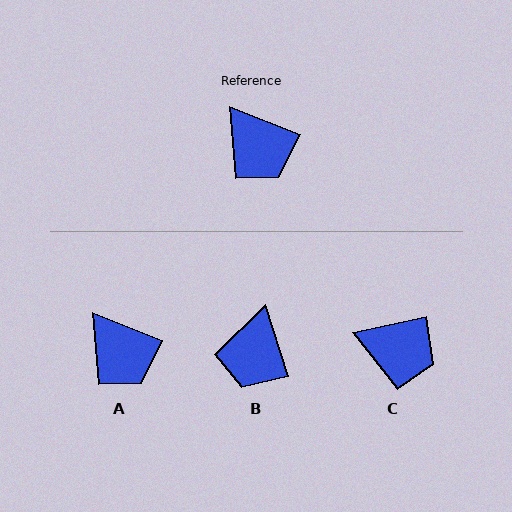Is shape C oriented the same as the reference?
No, it is off by about 34 degrees.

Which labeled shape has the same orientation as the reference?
A.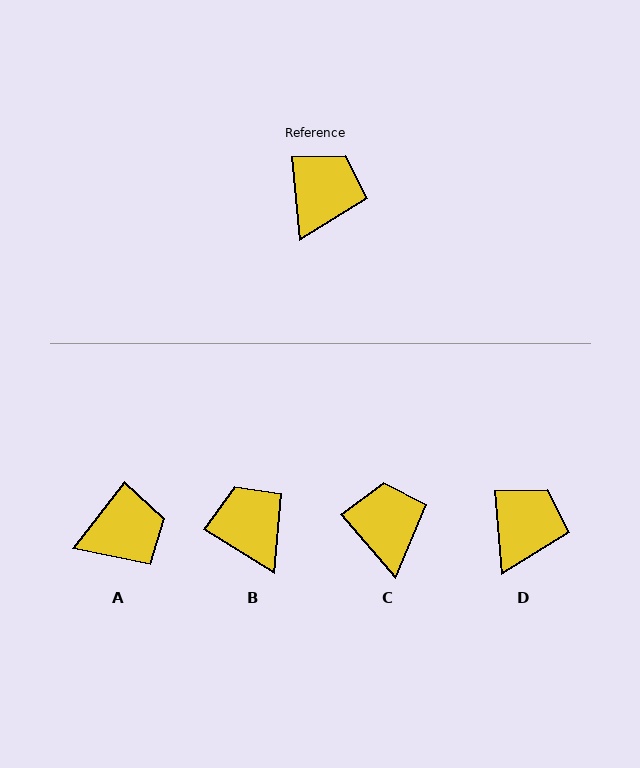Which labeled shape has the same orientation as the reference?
D.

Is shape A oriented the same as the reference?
No, it is off by about 43 degrees.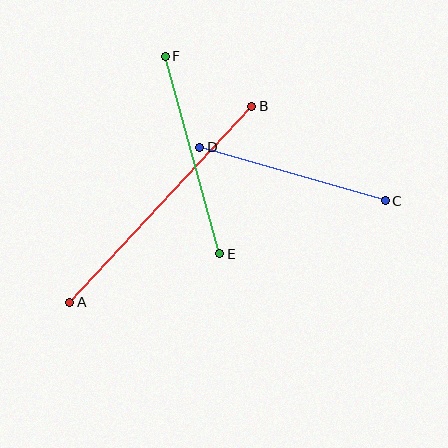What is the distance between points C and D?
The distance is approximately 193 pixels.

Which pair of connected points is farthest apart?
Points A and B are farthest apart.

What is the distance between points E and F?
The distance is approximately 205 pixels.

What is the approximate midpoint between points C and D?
The midpoint is at approximately (293, 174) pixels.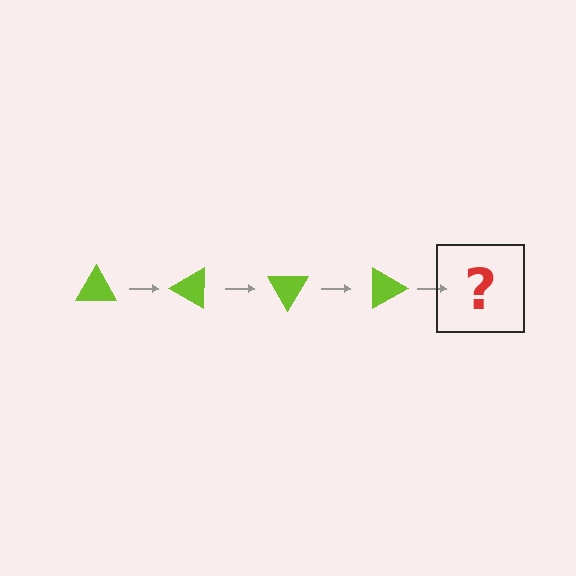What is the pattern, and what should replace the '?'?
The pattern is that the triangle rotates 30 degrees each step. The '?' should be a lime triangle rotated 120 degrees.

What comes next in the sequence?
The next element should be a lime triangle rotated 120 degrees.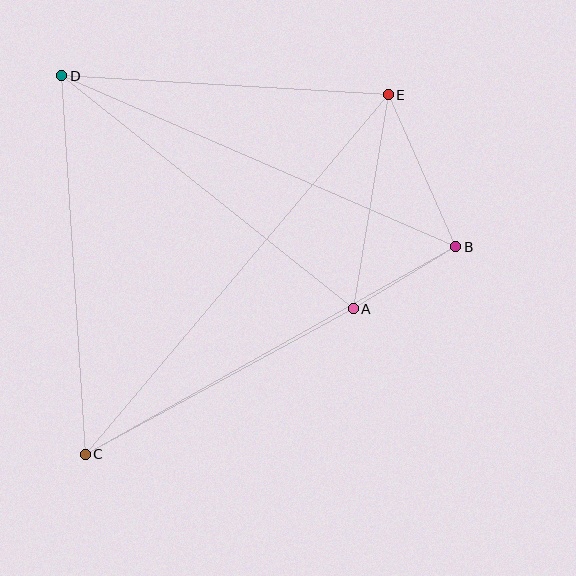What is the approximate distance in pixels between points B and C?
The distance between B and C is approximately 425 pixels.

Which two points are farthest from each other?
Points C and E are farthest from each other.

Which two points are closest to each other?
Points A and B are closest to each other.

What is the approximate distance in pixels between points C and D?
The distance between C and D is approximately 379 pixels.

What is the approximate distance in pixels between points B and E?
The distance between B and E is approximately 166 pixels.